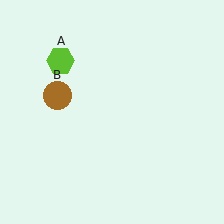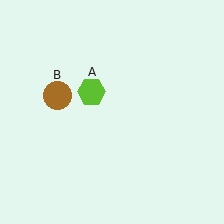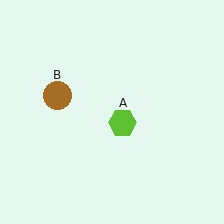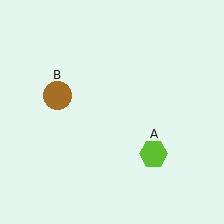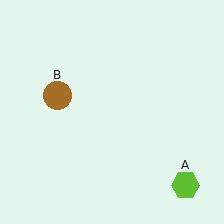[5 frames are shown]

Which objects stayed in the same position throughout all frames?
Brown circle (object B) remained stationary.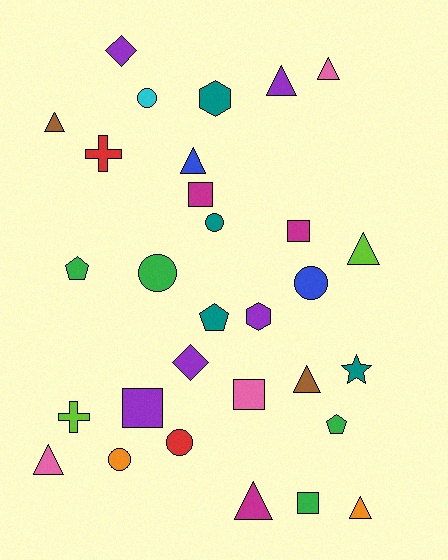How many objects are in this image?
There are 30 objects.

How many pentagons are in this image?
There are 3 pentagons.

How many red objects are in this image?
There are 2 red objects.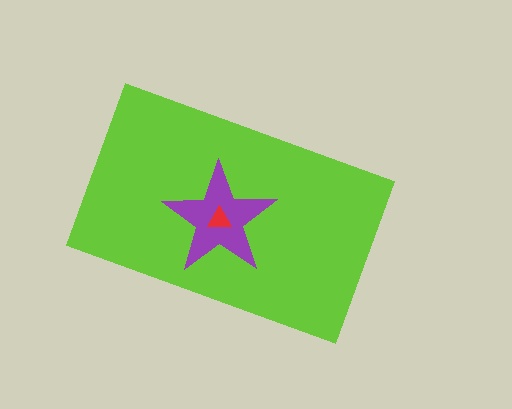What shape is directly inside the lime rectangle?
The purple star.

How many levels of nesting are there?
3.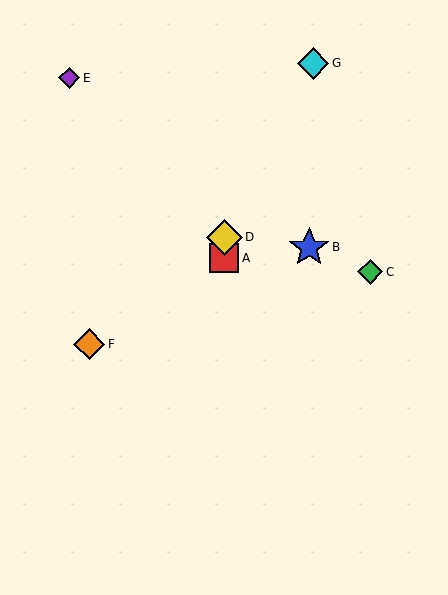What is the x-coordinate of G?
Object G is at x≈313.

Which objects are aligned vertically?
Objects A, D are aligned vertically.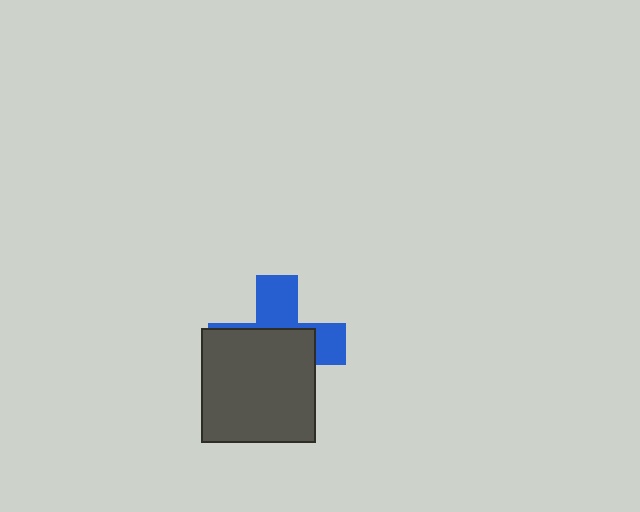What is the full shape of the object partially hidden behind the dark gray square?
The partially hidden object is a blue cross.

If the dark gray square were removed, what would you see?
You would see the complete blue cross.